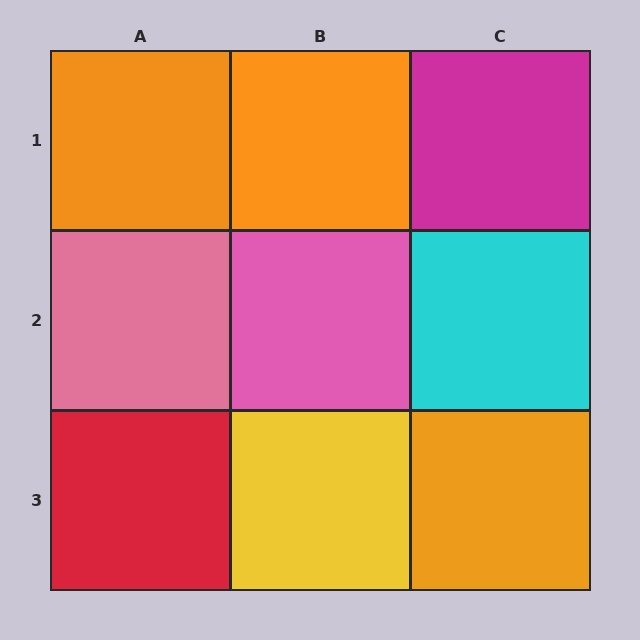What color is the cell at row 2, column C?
Cyan.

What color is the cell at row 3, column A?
Red.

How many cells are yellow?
1 cell is yellow.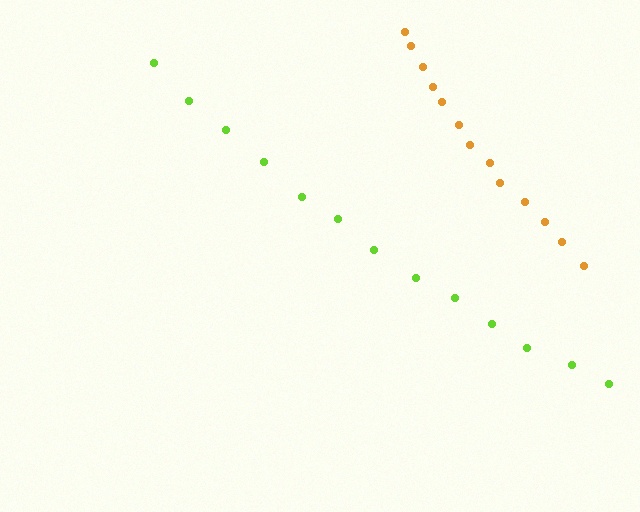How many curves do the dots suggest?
There are 2 distinct paths.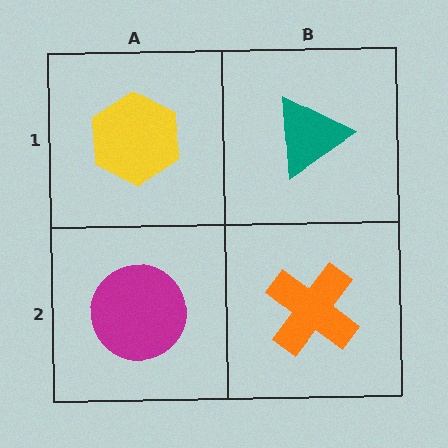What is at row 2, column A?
A magenta circle.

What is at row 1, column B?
A teal triangle.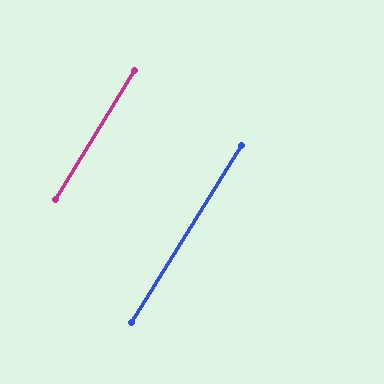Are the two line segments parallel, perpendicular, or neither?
Parallel — their directions differ by only 0.2°.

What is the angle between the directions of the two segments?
Approximately 0 degrees.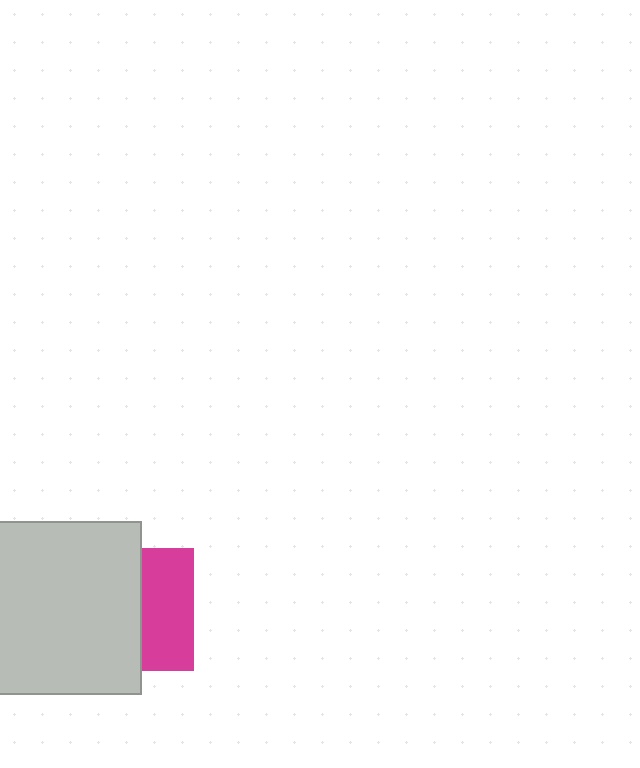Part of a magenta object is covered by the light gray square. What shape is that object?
It is a square.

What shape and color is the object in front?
The object in front is a light gray square.